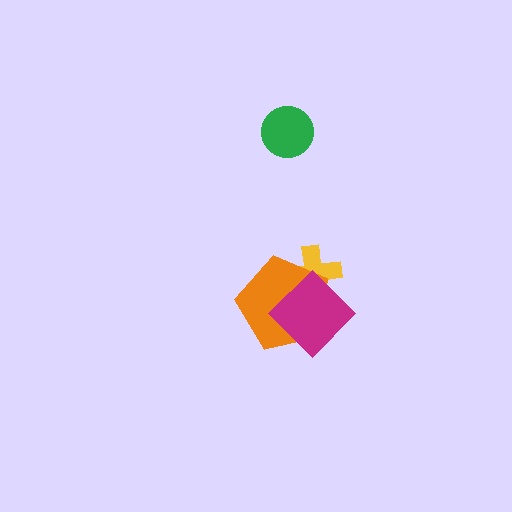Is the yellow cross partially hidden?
Yes, it is partially covered by another shape.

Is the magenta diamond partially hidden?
No, no other shape covers it.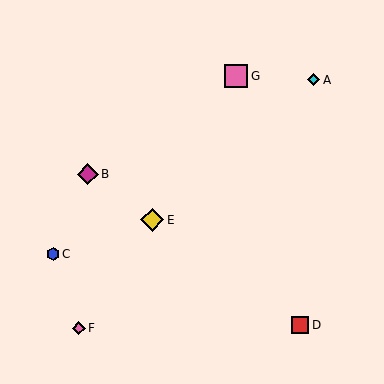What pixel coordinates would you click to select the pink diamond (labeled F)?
Click at (79, 328) to select the pink diamond F.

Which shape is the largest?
The pink square (labeled G) is the largest.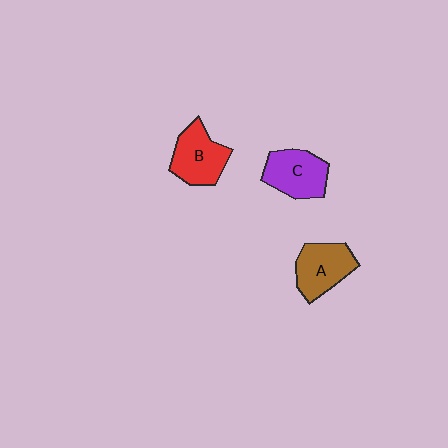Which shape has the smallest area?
Shape A (brown).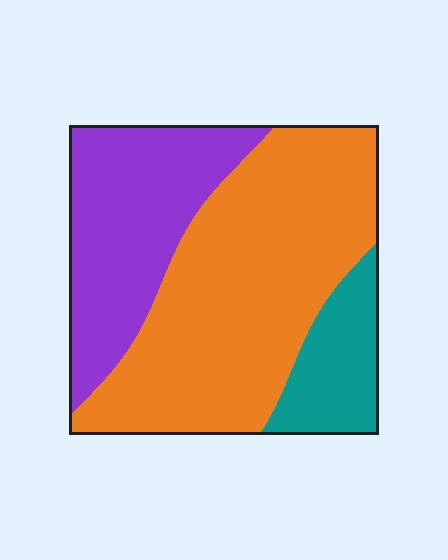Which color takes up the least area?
Teal, at roughly 15%.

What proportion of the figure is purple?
Purple covers 31% of the figure.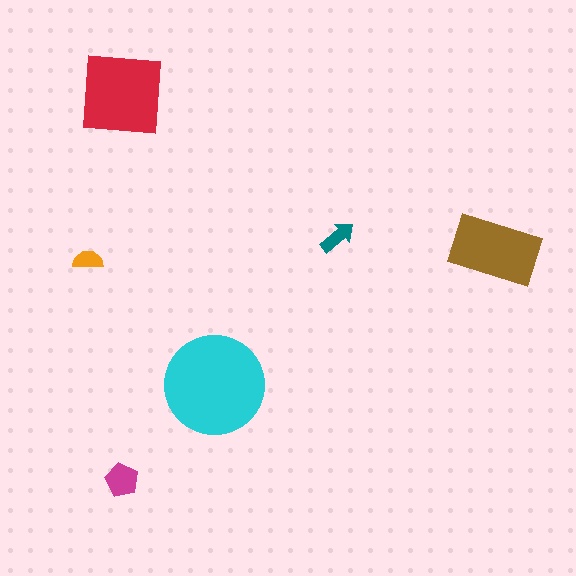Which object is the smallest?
The orange semicircle.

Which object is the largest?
The cyan circle.